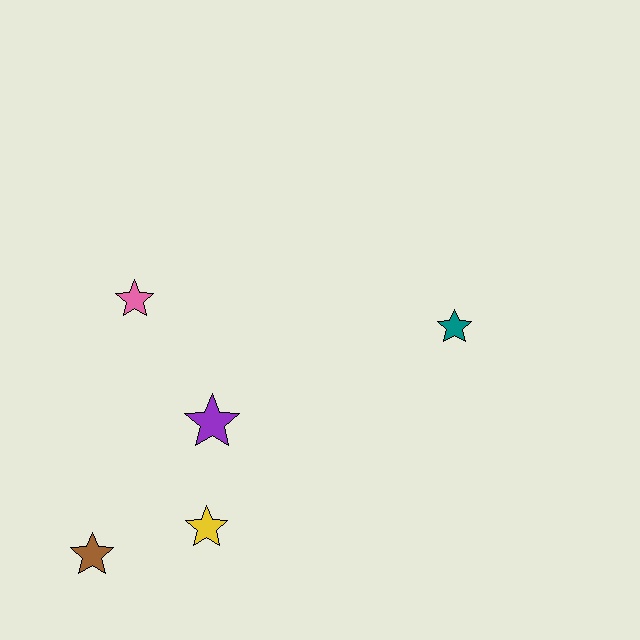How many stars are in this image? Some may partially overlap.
There are 5 stars.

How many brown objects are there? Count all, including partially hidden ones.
There is 1 brown object.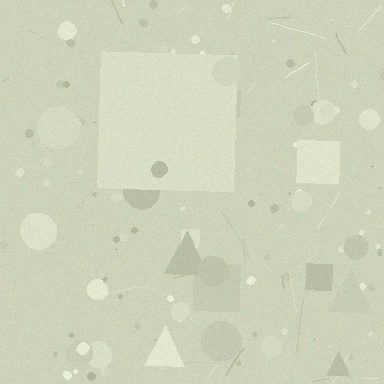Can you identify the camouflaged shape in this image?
The camouflaged shape is a square.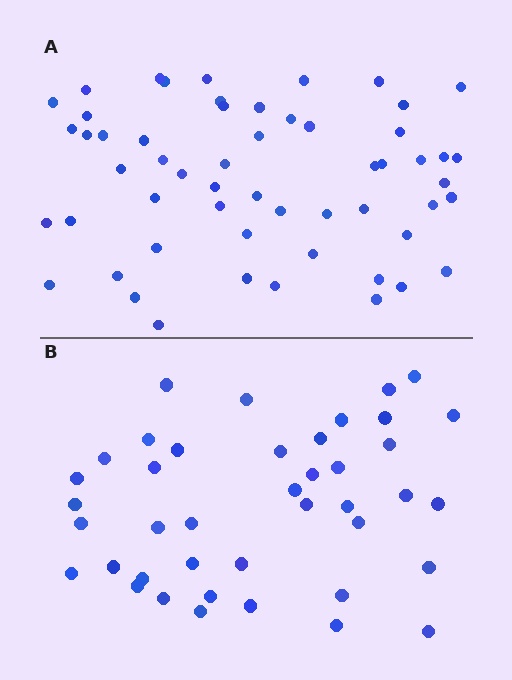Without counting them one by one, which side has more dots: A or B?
Region A (the top region) has more dots.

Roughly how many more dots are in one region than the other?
Region A has approximately 15 more dots than region B.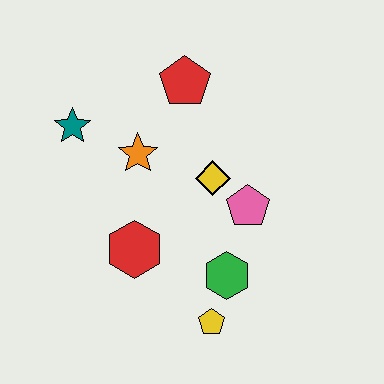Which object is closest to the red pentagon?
The orange star is closest to the red pentagon.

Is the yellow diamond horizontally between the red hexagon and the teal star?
No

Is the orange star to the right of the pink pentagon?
No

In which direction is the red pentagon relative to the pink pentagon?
The red pentagon is above the pink pentagon.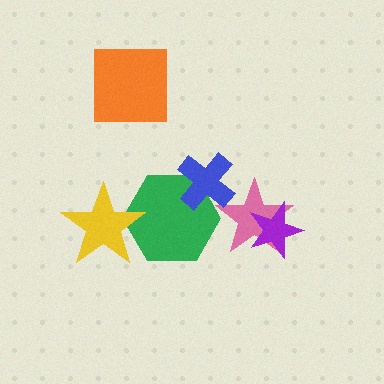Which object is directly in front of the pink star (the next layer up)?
The purple star is directly in front of the pink star.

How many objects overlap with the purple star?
1 object overlaps with the purple star.